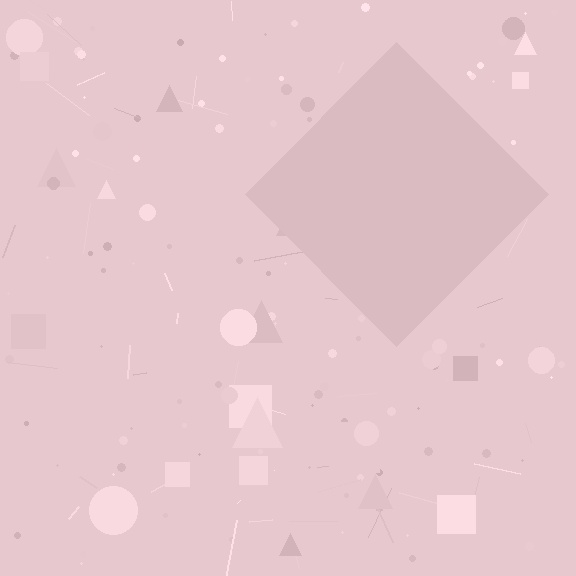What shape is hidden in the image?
A diamond is hidden in the image.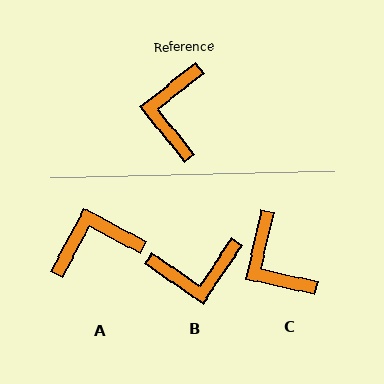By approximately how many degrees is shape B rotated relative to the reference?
Approximately 107 degrees counter-clockwise.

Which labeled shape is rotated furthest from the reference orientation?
B, about 107 degrees away.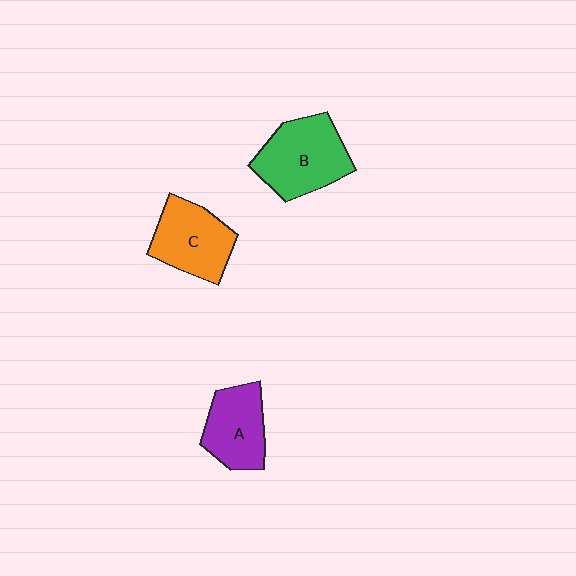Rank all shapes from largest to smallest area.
From largest to smallest: B (green), C (orange), A (purple).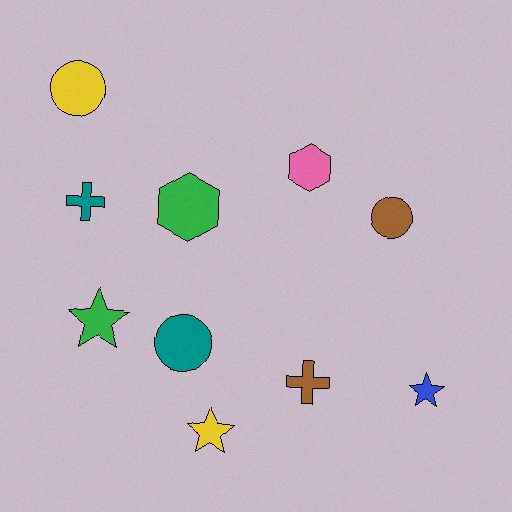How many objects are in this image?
There are 10 objects.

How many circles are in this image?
There are 3 circles.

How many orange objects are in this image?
There are no orange objects.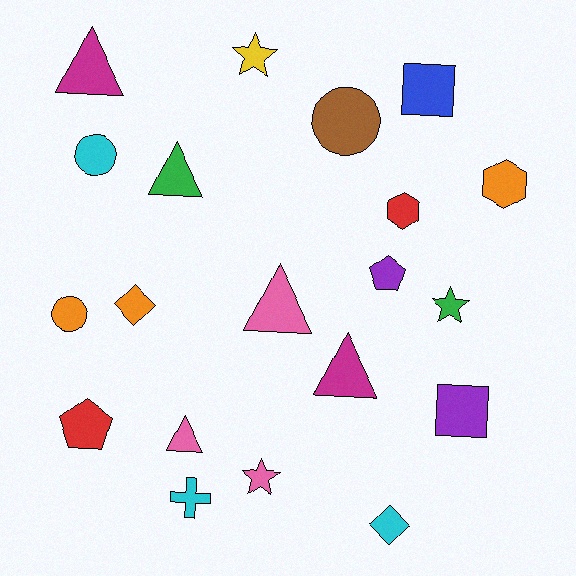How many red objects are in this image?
There are 2 red objects.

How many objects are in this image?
There are 20 objects.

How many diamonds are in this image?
There are 2 diamonds.